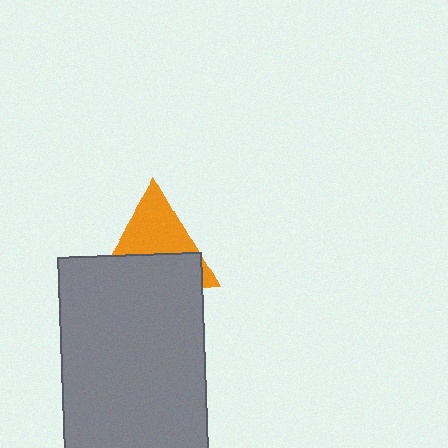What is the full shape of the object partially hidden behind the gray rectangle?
The partially hidden object is an orange triangle.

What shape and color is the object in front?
The object in front is a gray rectangle.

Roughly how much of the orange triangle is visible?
About half of it is visible (roughly 50%).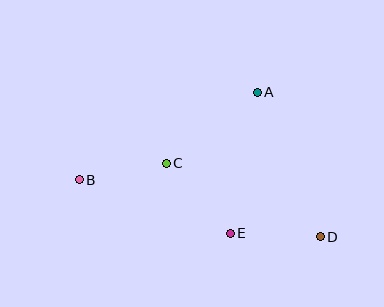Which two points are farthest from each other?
Points B and D are farthest from each other.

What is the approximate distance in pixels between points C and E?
The distance between C and E is approximately 95 pixels.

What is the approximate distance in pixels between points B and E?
The distance between B and E is approximately 161 pixels.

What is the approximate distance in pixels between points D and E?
The distance between D and E is approximately 90 pixels.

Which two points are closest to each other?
Points B and C are closest to each other.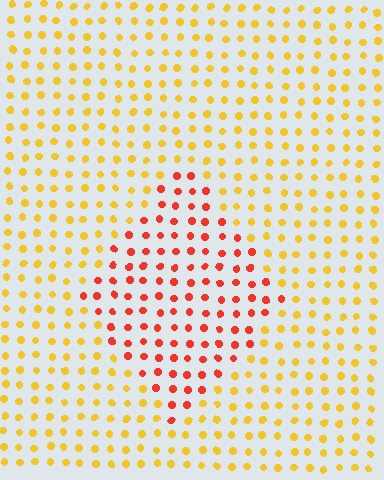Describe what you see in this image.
The image is filled with small yellow elements in a uniform arrangement. A diamond-shaped region is visible where the elements are tinted to a slightly different hue, forming a subtle color boundary.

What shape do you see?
I see a diamond.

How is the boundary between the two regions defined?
The boundary is defined purely by a slight shift in hue (about 44 degrees). Spacing, size, and orientation are identical on both sides.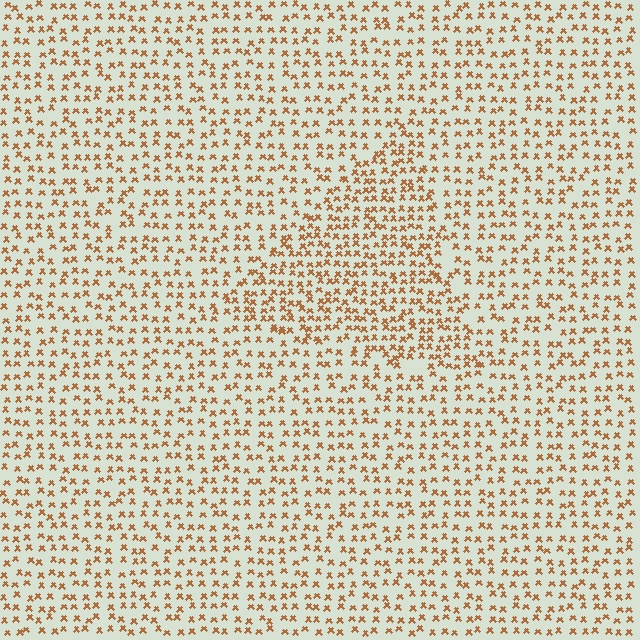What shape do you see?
I see a triangle.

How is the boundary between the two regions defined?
The boundary is defined by a change in element density (approximately 1.6x ratio). All elements are the same color, size, and shape.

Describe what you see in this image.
The image contains small brown elements arranged at two different densities. A triangle-shaped region is visible where the elements are more densely packed than the surrounding area.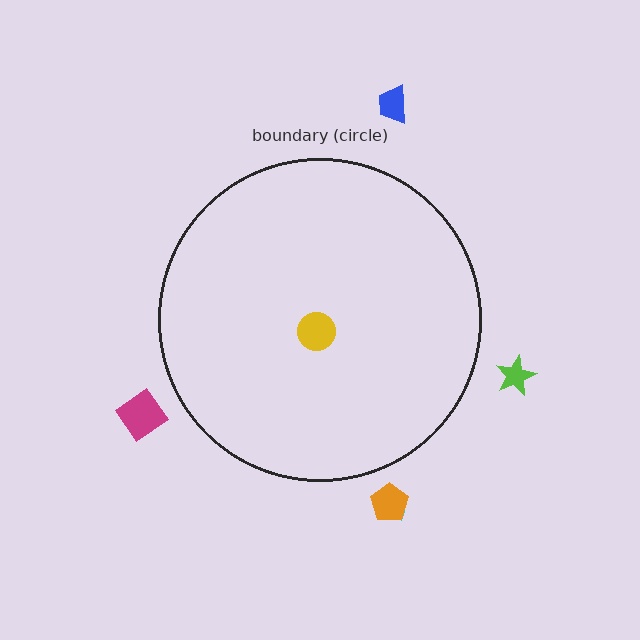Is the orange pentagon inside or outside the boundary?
Outside.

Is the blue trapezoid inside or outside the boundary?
Outside.